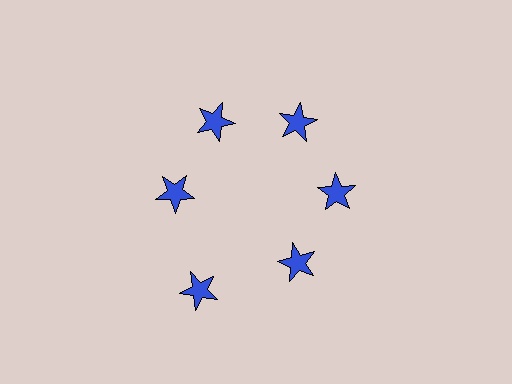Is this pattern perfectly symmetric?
No. The 6 blue stars are arranged in a ring, but one element near the 7 o'clock position is pushed outward from the center, breaking the 6-fold rotational symmetry.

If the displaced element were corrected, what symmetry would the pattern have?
It would have 6-fold rotational symmetry — the pattern would map onto itself every 60 degrees.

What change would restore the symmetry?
The symmetry would be restored by moving it inward, back onto the ring so that all 6 stars sit at equal angles and equal distance from the center.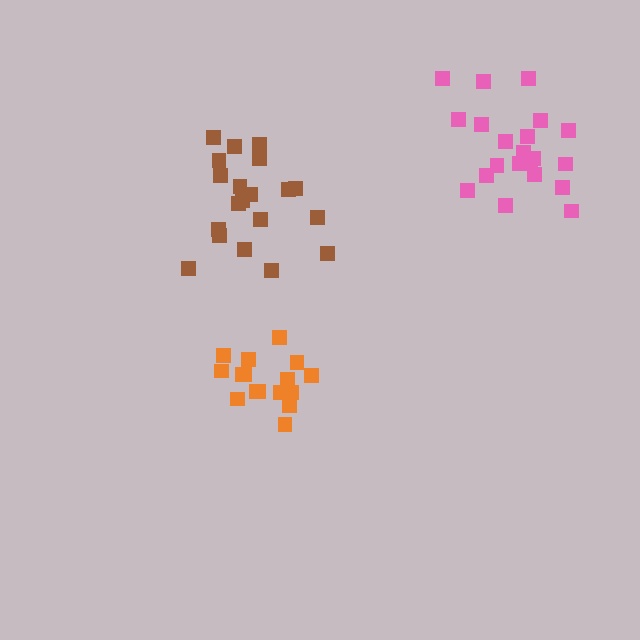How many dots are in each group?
Group 1: 16 dots, Group 2: 21 dots, Group 3: 20 dots (57 total).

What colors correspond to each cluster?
The clusters are colored: orange, pink, brown.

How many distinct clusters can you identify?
There are 3 distinct clusters.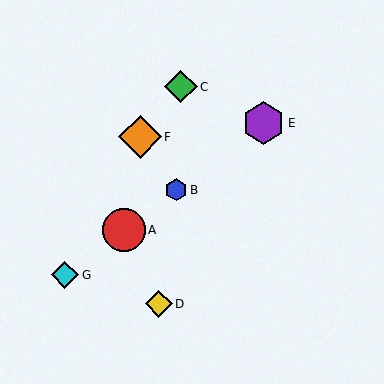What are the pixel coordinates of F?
Object F is at (140, 137).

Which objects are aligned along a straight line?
Objects A, B, E, G are aligned along a straight line.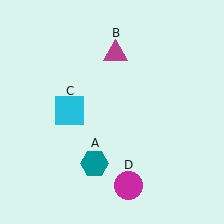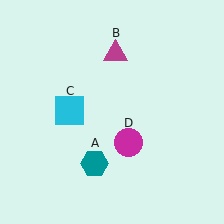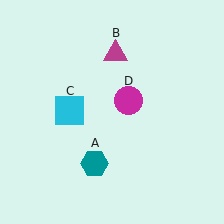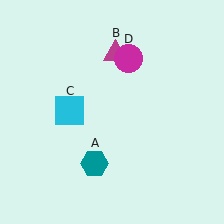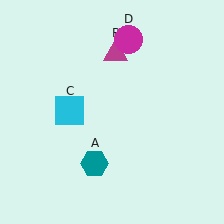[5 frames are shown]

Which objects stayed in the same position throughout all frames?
Teal hexagon (object A) and magenta triangle (object B) and cyan square (object C) remained stationary.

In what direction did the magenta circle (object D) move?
The magenta circle (object D) moved up.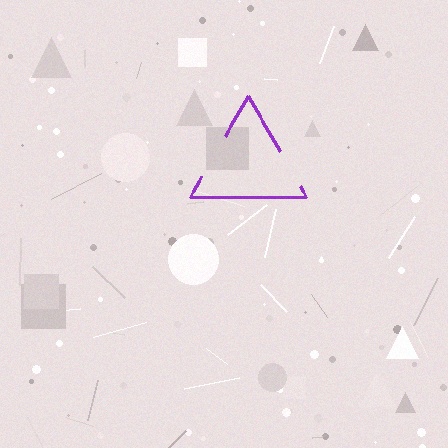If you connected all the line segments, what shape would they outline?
They would outline a triangle.